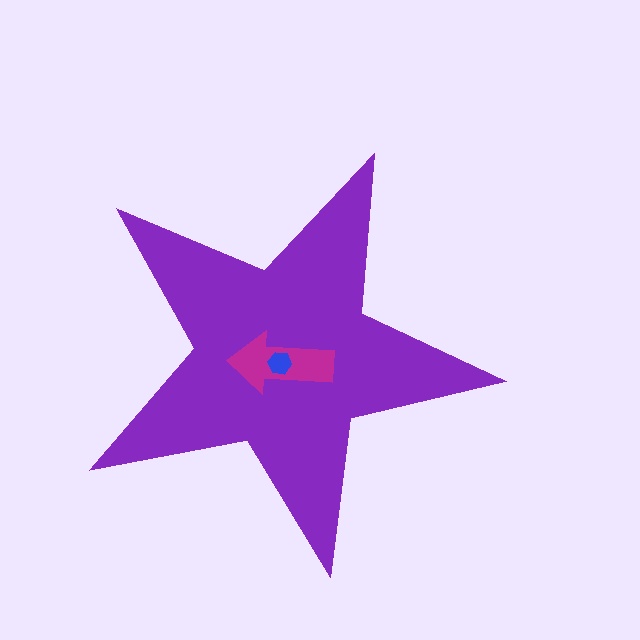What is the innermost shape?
The blue hexagon.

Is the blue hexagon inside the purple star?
Yes.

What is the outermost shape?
The purple star.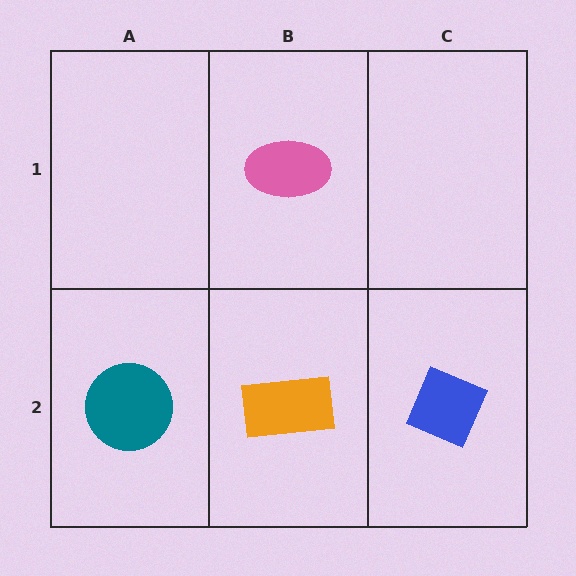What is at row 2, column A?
A teal circle.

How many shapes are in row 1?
1 shape.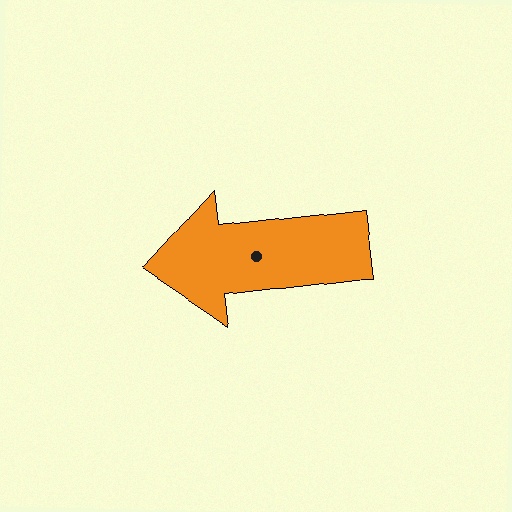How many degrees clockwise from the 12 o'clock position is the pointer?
Approximately 263 degrees.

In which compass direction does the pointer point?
West.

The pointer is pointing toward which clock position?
Roughly 9 o'clock.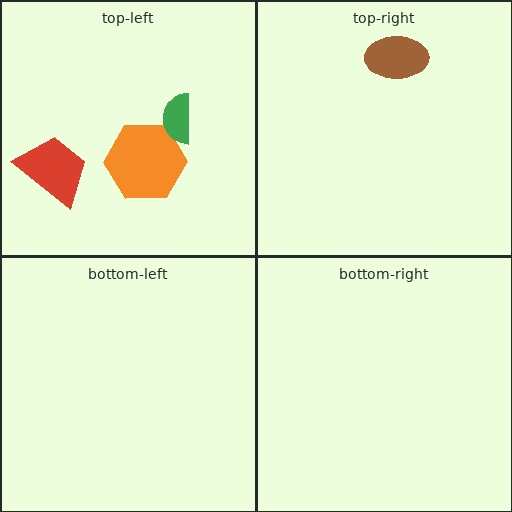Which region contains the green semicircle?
The top-left region.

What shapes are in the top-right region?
The brown ellipse.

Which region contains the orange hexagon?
The top-left region.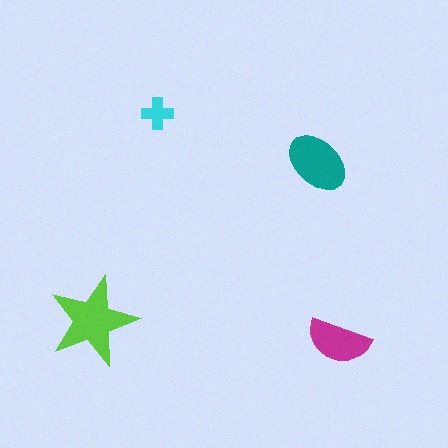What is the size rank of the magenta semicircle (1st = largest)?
3rd.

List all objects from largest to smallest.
The lime star, the teal ellipse, the magenta semicircle, the cyan cross.